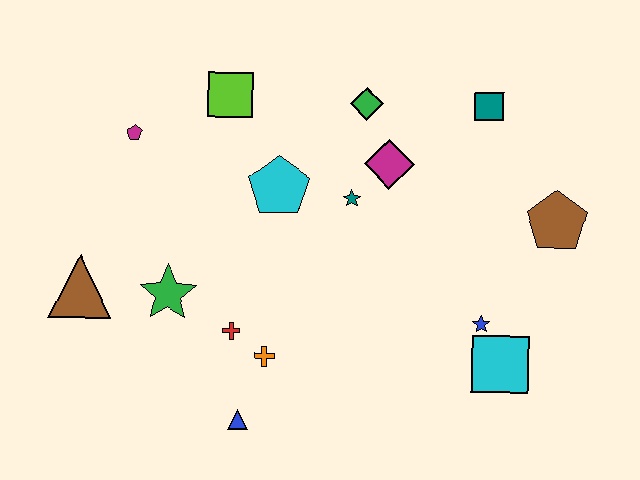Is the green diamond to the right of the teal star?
Yes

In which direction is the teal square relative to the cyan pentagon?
The teal square is to the right of the cyan pentagon.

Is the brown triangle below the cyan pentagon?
Yes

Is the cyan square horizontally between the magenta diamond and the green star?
No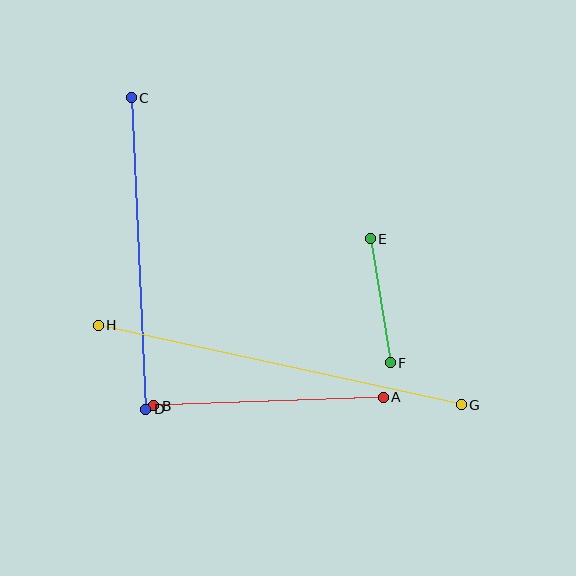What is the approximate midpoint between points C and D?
The midpoint is at approximately (138, 253) pixels.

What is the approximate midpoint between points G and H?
The midpoint is at approximately (280, 365) pixels.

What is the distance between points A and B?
The distance is approximately 230 pixels.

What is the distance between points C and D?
The distance is approximately 312 pixels.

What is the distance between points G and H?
The distance is approximately 372 pixels.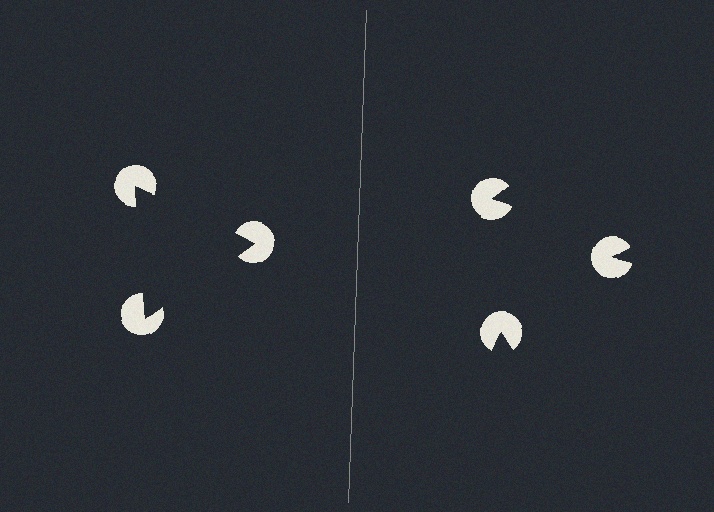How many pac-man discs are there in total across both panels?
6 — 3 on each side.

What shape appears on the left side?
An illusory triangle.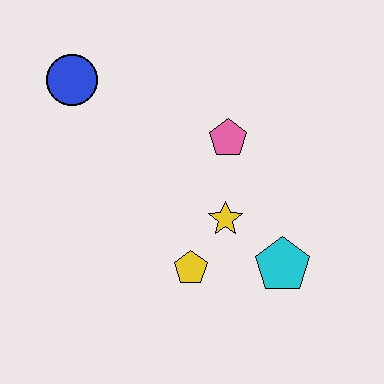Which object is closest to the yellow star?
The yellow pentagon is closest to the yellow star.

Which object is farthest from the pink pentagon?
The blue circle is farthest from the pink pentagon.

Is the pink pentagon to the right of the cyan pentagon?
No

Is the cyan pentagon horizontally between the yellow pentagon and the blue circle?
No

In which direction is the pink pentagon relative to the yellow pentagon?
The pink pentagon is above the yellow pentagon.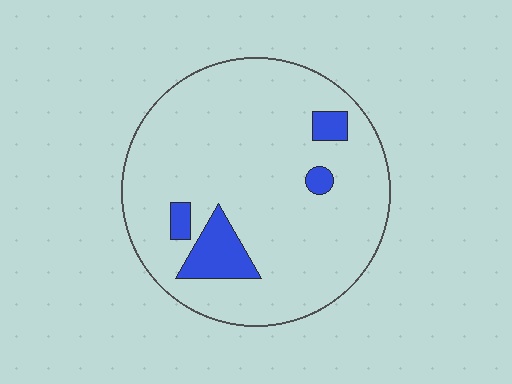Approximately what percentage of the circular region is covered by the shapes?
Approximately 10%.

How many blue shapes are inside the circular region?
4.